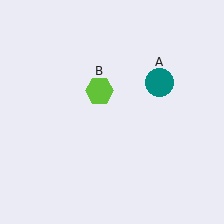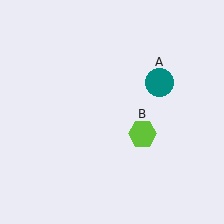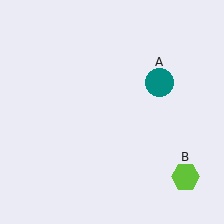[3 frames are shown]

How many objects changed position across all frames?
1 object changed position: lime hexagon (object B).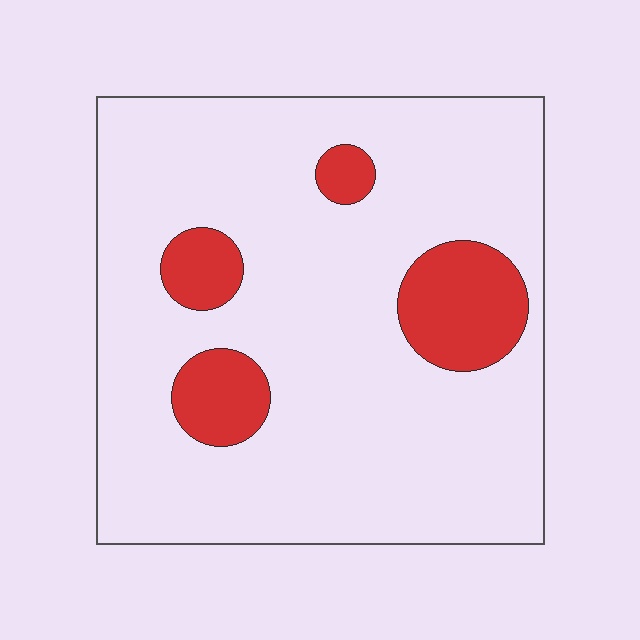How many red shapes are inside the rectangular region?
4.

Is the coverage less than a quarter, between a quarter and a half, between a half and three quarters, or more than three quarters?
Less than a quarter.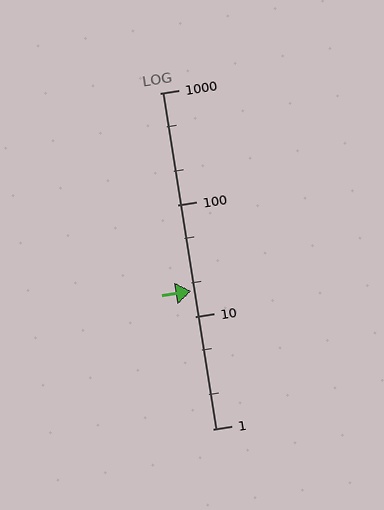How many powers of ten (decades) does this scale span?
The scale spans 3 decades, from 1 to 1000.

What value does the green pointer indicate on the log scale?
The pointer indicates approximately 17.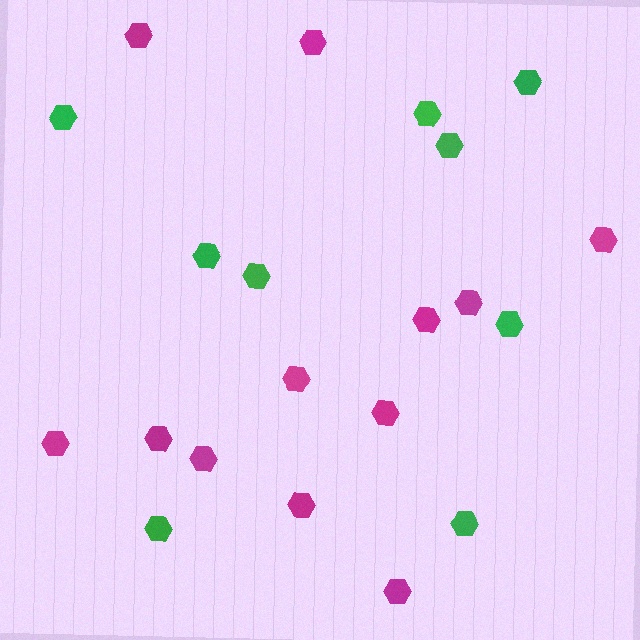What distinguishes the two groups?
There are 2 groups: one group of green hexagons (9) and one group of magenta hexagons (12).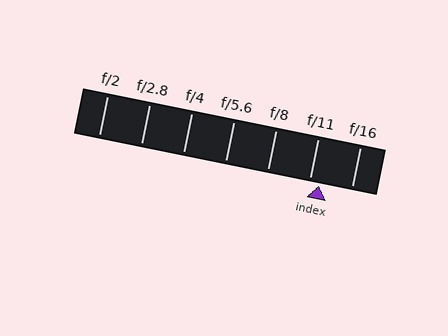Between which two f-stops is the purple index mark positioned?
The index mark is between f/11 and f/16.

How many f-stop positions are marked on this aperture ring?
There are 7 f-stop positions marked.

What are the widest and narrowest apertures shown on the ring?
The widest aperture shown is f/2 and the narrowest is f/16.